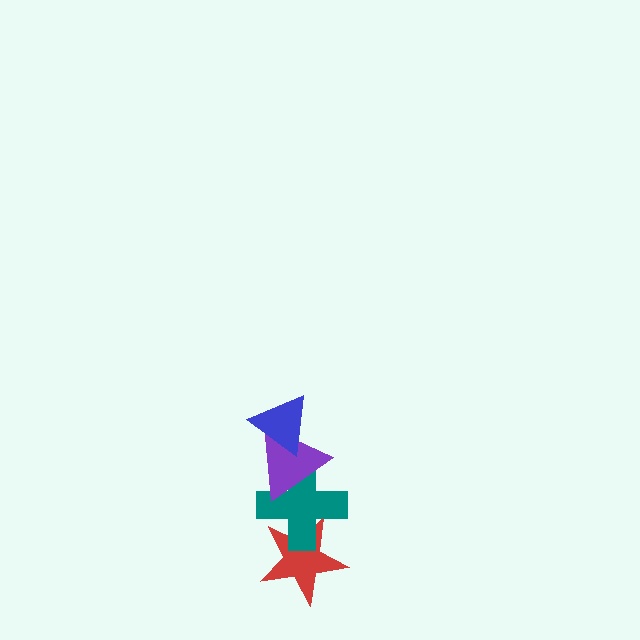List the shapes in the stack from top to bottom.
From top to bottom: the blue triangle, the purple triangle, the teal cross, the red star.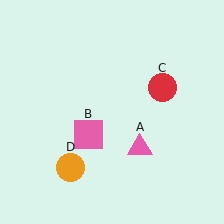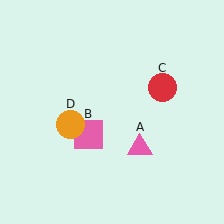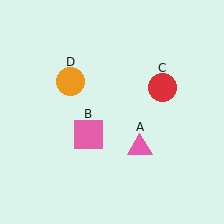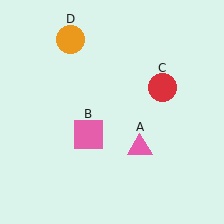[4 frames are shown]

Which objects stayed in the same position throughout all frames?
Pink triangle (object A) and pink square (object B) and red circle (object C) remained stationary.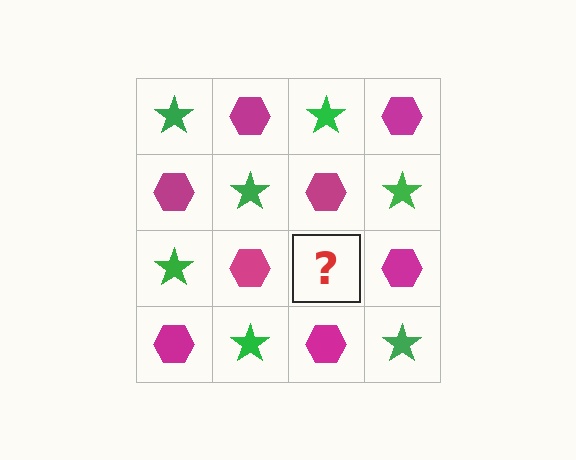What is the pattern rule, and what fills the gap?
The rule is that it alternates green star and magenta hexagon in a checkerboard pattern. The gap should be filled with a green star.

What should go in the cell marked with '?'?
The missing cell should contain a green star.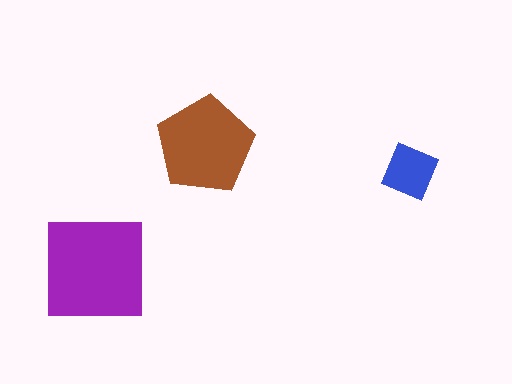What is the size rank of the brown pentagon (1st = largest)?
2nd.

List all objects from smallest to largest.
The blue diamond, the brown pentagon, the purple square.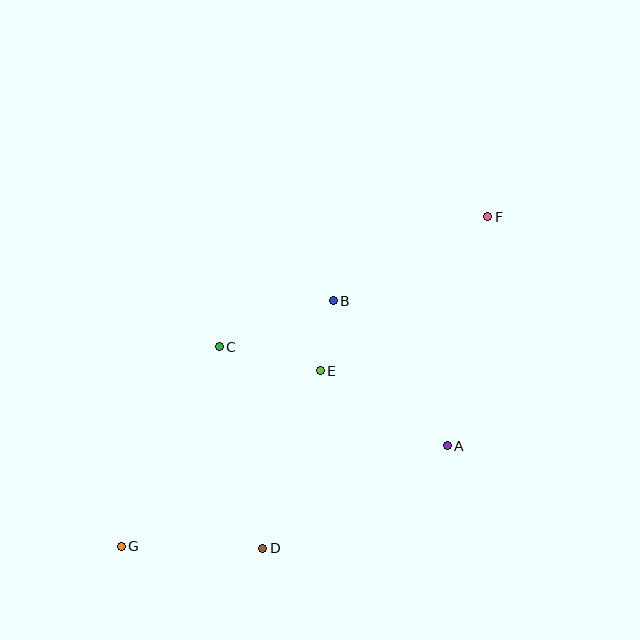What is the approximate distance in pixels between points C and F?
The distance between C and F is approximately 298 pixels.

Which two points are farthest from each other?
Points F and G are farthest from each other.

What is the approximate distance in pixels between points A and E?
The distance between A and E is approximately 148 pixels.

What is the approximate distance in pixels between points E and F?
The distance between E and F is approximately 228 pixels.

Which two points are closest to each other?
Points B and E are closest to each other.